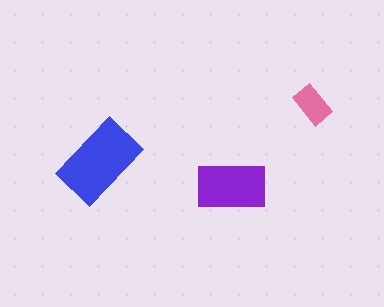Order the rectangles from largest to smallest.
the blue one, the purple one, the pink one.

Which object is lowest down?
The purple rectangle is bottommost.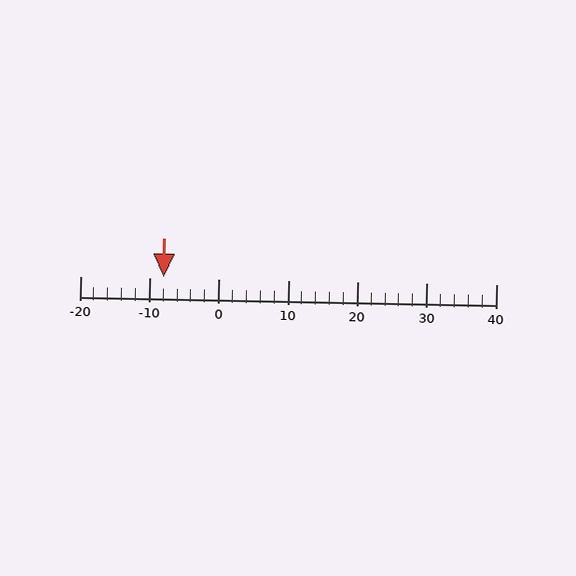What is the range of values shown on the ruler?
The ruler shows values from -20 to 40.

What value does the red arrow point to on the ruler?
The red arrow points to approximately -8.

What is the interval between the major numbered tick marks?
The major tick marks are spaced 10 units apart.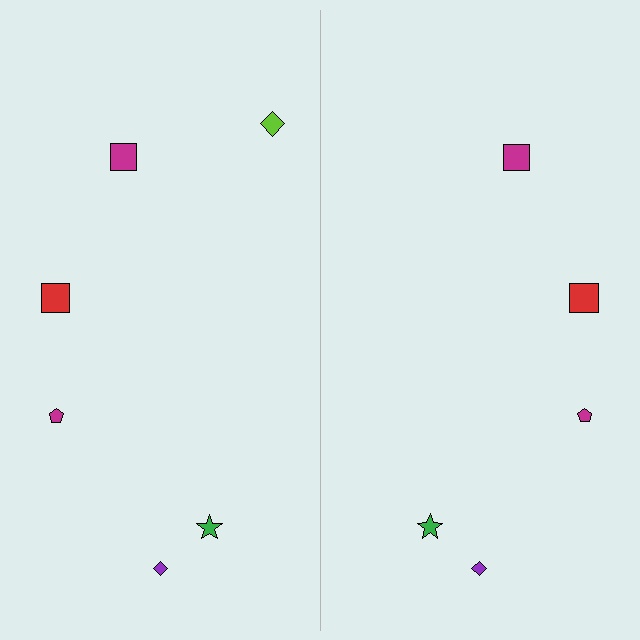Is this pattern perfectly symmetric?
No, the pattern is not perfectly symmetric. A lime diamond is missing from the right side.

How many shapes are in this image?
There are 11 shapes in this image.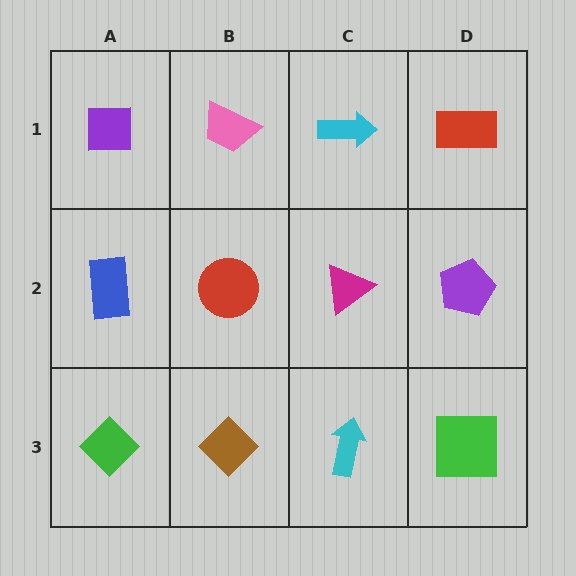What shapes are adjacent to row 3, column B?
A red circle (row 2, column B), a green diamond (row 3, column A), a cyan arrow (row 3, column C).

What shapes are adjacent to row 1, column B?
A red circle (row 2, column B), a purple square (row 1, column A), a cyan arrow (row 1, column C).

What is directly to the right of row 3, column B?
A cyan arrow.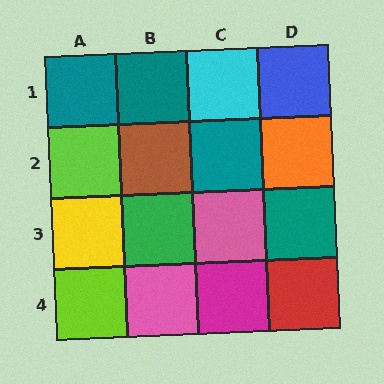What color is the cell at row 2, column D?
Orange.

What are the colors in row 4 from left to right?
Lime, pink, magenta, red.